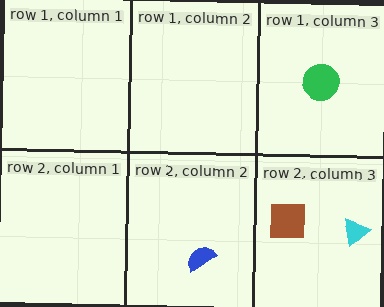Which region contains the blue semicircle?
The row 2, column 2 region.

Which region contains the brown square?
The row 2, column 3 region.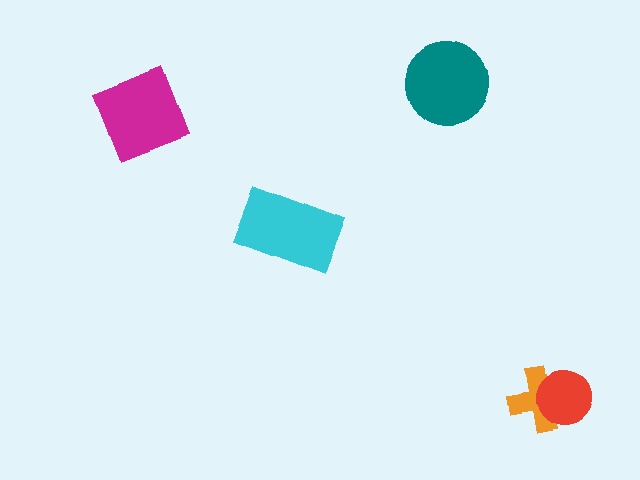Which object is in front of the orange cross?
The red circle is in front of the orange cross.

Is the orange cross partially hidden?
Yes, it is partially covered by another shape.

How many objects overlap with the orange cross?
1 object overlaps with the orange cross.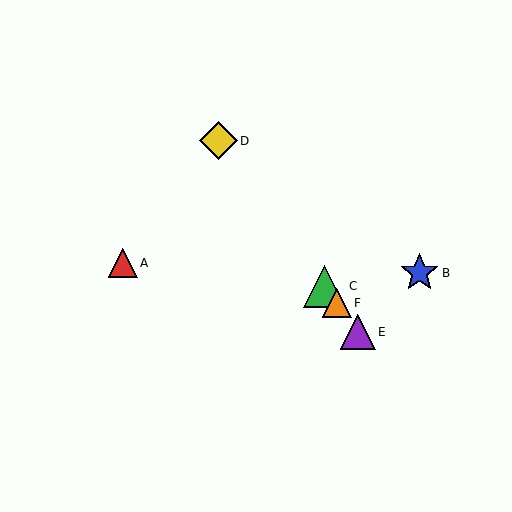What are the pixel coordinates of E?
Object E is at (358, 332).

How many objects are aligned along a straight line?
4 objects (C, D, E, F) are aligned along a straight line.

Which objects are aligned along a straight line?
Objects C, D, E, F are aligned along a straight line.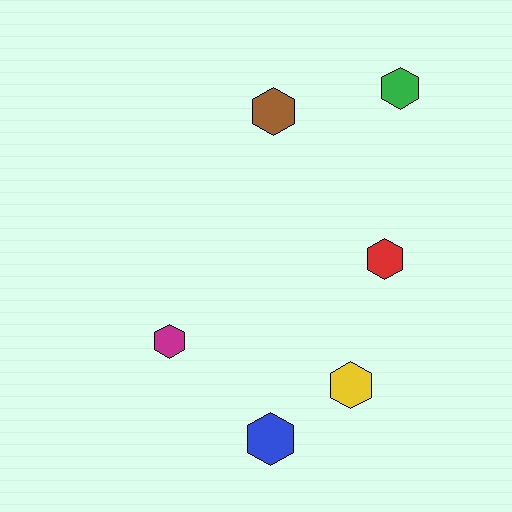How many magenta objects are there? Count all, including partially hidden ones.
There is 1 magenta object.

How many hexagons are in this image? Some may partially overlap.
There are 6 hexagons.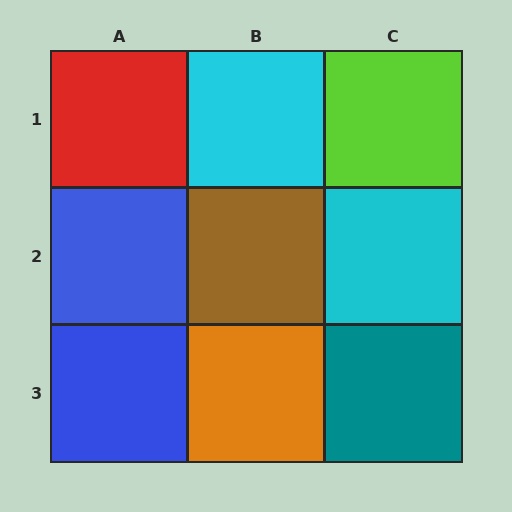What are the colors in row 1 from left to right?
Red, cyan, lime.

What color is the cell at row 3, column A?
Blue.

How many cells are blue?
2 cells are blue.